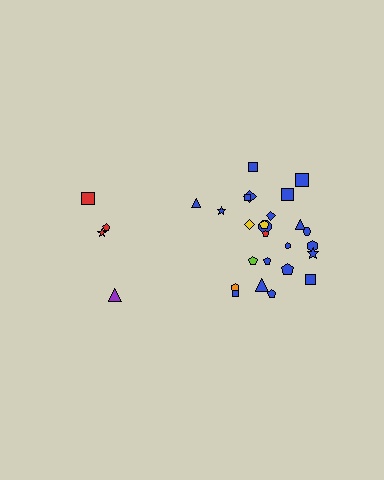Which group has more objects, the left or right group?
The right group.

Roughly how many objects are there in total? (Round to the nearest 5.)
Roughly 30 objects in total.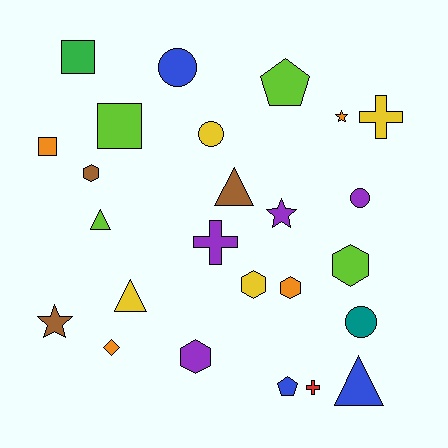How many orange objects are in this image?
There are 4 orange objects.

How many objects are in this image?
There are 25 objects.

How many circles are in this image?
There are 4 circles.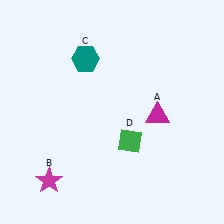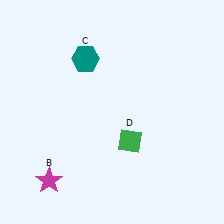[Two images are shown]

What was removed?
The magenta triangle (A) was removed in Image 2.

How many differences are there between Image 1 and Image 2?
There is 1 difference between the two images.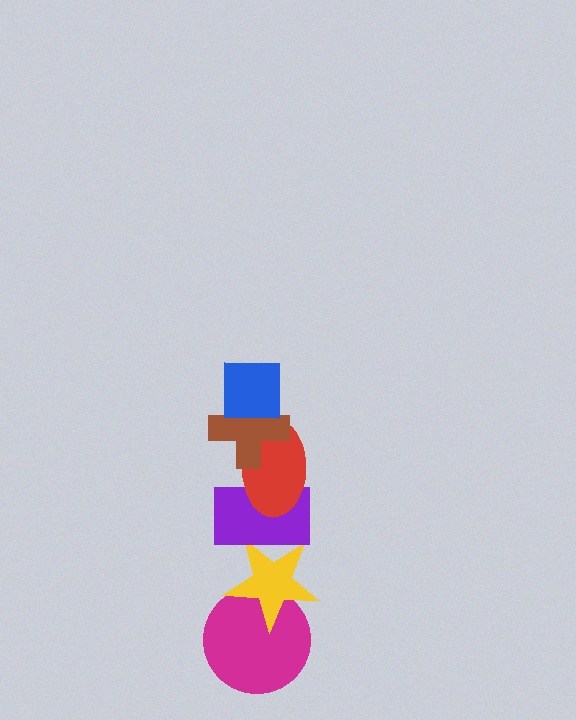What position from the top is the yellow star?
The yellow star is 5th from the top.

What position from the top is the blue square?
The blue square is 1st from the top.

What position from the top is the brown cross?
The brown cross is 2nd from the top.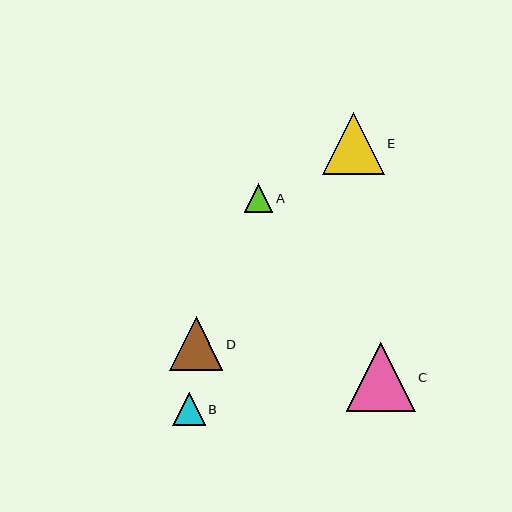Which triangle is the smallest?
Triangle A is the smallest with a size of approximately 29 pixels.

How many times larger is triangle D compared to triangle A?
Triangle D is approximately 1.9 times the size of triangle A.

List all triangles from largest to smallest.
From largest to smallest: C, E, D, B, A.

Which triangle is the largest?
Triangle C is the largest with a size of approximately 69 pixels.